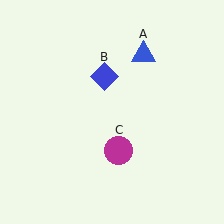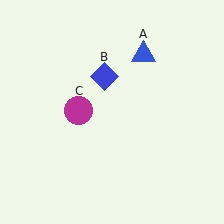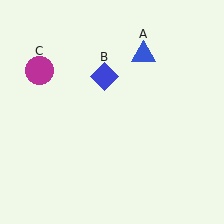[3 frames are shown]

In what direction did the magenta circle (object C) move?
The magenta circle (object C) moved up and to the left.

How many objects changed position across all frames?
1 object changed position: magenta circle (object C).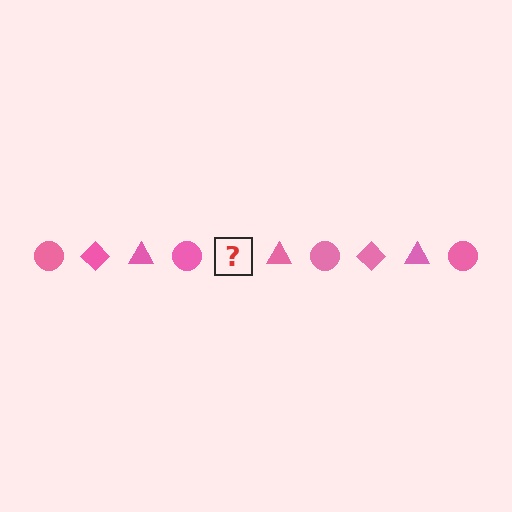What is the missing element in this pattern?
The missing element is a pink diamond.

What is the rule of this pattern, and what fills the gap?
The rule is that the pattern cycles through circle, diamond, triangle shapes in pink. The gap should be filled with a pink diamond.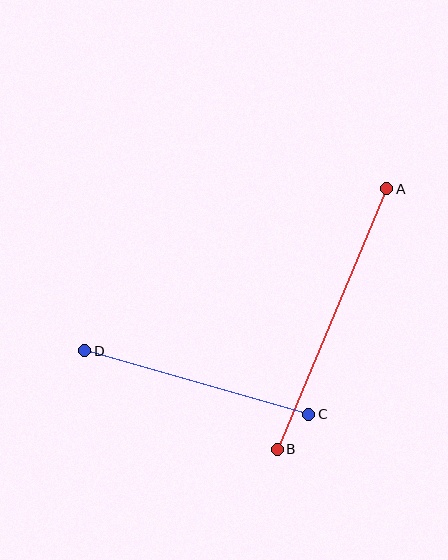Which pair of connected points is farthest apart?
Points A and B are farthest apart.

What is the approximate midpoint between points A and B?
The midpoint is at approximately (332, 319) pixels.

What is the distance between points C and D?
The distance is approximately 233 pixels.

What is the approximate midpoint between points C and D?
The midpoint is at approximately (197, 383) pixels.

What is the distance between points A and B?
The distance is approximately 283 pixels.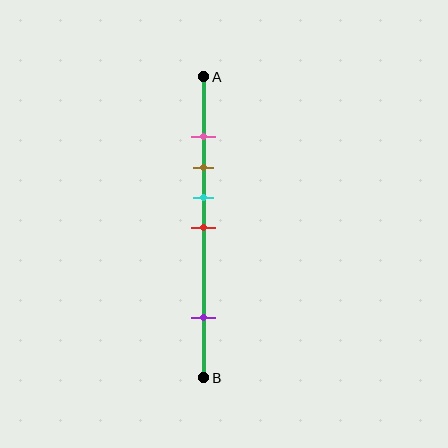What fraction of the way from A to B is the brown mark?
The brown mark is approximately 30% (0.3) of the way from A to B.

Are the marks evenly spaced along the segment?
No, the marks are not evenly spaced.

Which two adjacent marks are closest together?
The pink and brown marks are the closest adjacent pair.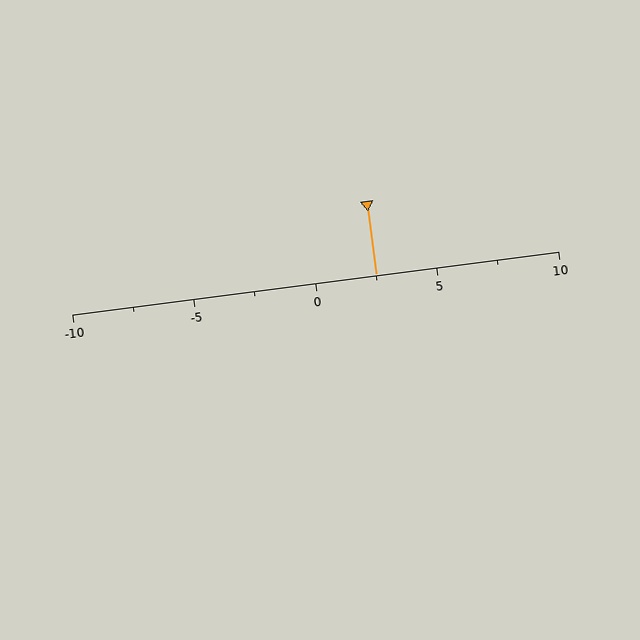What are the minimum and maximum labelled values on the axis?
The axis runs from -10 to 10.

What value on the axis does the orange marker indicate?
The marker indicates approximately 2.5.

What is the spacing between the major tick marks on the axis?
The major ticks are spaced 5 apart.